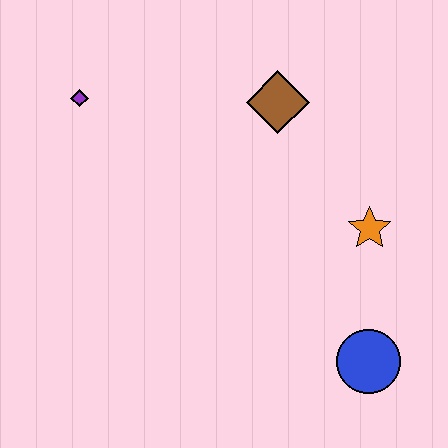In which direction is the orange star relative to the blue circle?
The orange star is above the blue circle.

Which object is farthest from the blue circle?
The purple diamond is farthest from the blue circle.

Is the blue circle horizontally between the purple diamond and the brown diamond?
No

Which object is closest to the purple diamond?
The brown diamond is closest to the purple diamond.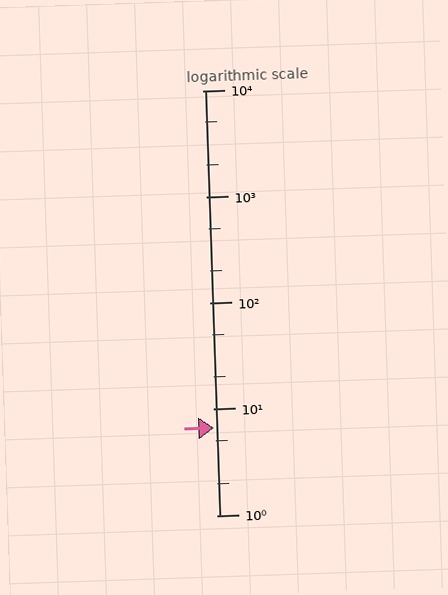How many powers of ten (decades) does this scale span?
The scale spans 4 decades, from 1 to 10000.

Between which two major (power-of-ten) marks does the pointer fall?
The pointer is between 1 and 10.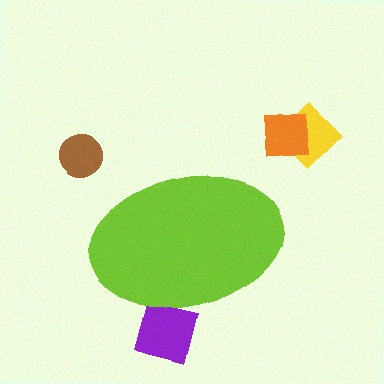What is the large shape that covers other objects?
A lime ellipse.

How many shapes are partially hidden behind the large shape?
1 shape is partially hidden.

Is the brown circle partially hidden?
No, the brown circle is fully visible.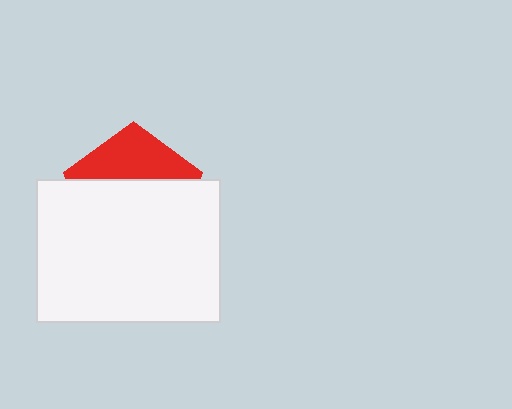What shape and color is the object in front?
The object in front is a white rectangle.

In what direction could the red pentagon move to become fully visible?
The red pentagon could move up. That would shift it out from behind the white rectangle entirely.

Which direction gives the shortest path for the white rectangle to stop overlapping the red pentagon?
Moving down gives the shortest separation.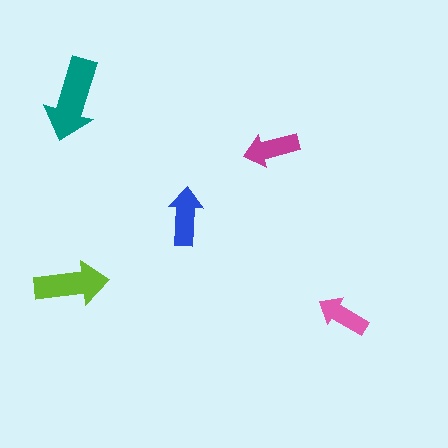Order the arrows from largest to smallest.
the teal one, the lime one, the blue one, the magenta one, the pink one.